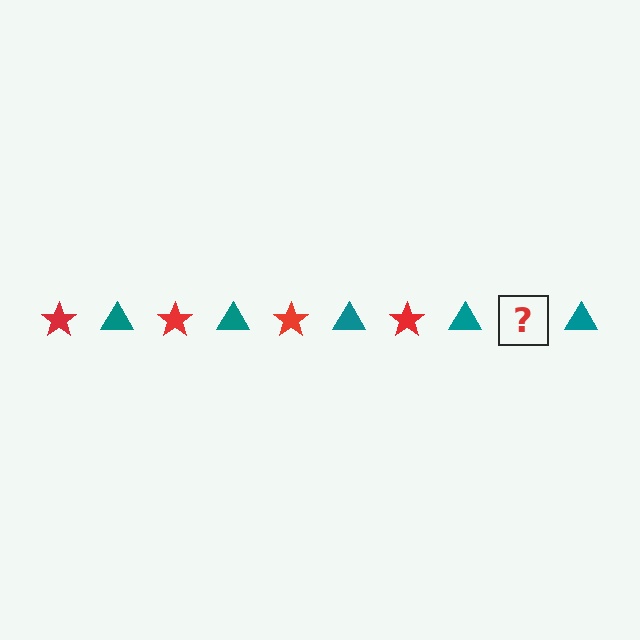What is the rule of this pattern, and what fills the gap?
The rule is that the pattern alternates between red star and teal triangle. The gap should be filled with a red star.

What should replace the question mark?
The question mark should be replaced with a red star.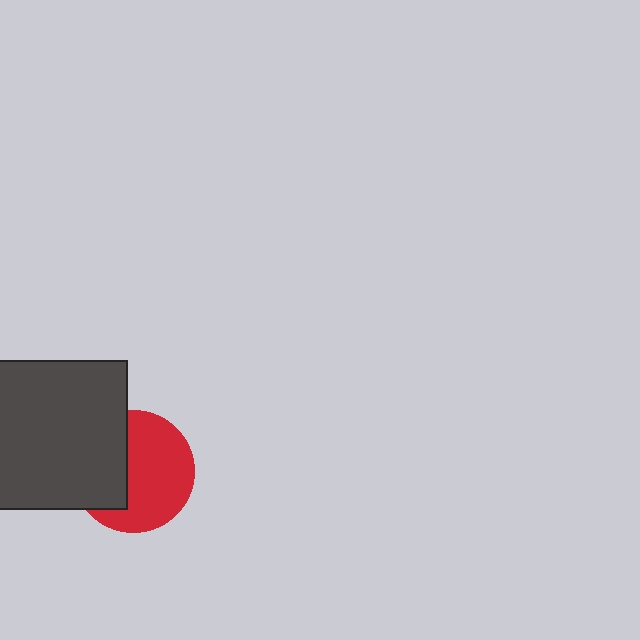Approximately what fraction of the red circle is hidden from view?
Roughly 38% of the red circle is hidden behind the dark gray square.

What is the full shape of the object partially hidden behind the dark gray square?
The partially hidden object is a red circle.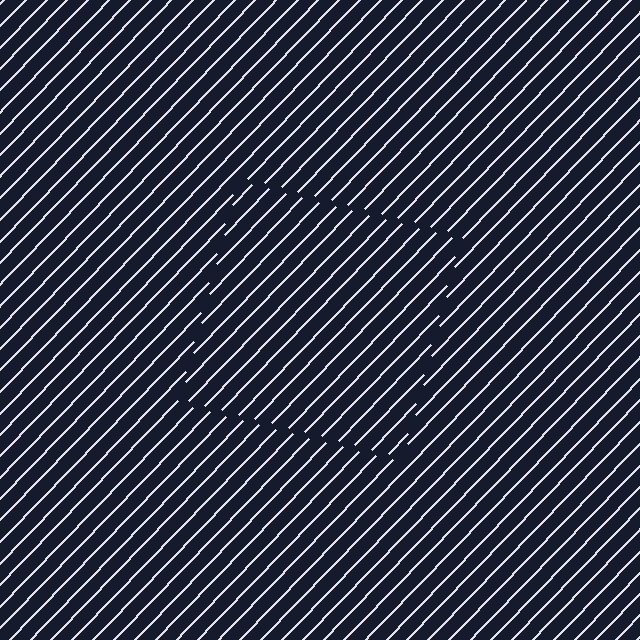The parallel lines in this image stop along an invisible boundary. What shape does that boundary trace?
An illusory square. The interior of the shape contains the same grating, shifted by half a period — the contour is defined by the phase discontinuity where line-ends from the inner and outer gratings abut.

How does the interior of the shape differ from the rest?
The interior of the shape contains the same grating, shifted by half a period — the contour is defined by the phase discontinuity where line-ends from the inner and outer gratings abut.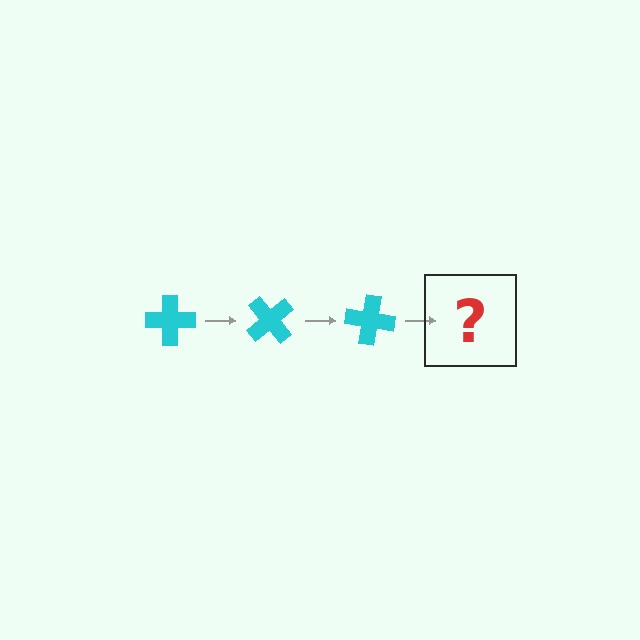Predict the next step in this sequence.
The next step is a cyan cross rotated 150 degrees.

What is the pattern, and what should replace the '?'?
The pattern is that the cross rotates 50 degrees each step. The '?' should be a cyan cross rotated 150 degrees.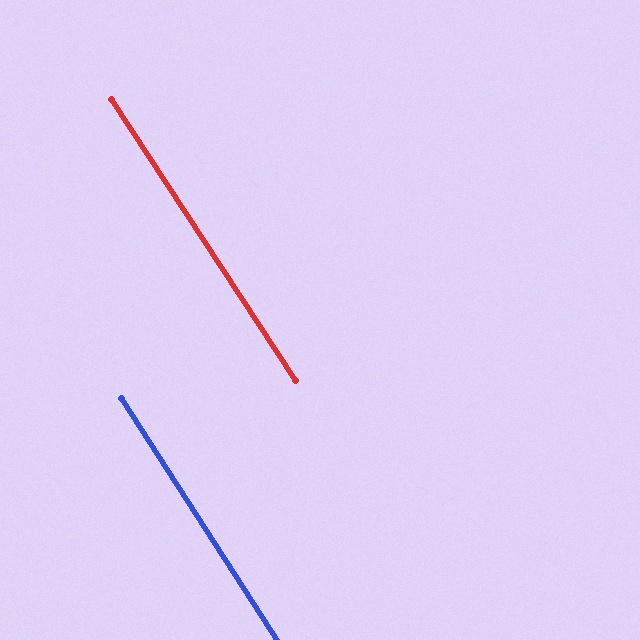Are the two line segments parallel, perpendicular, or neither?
Parallel — their directions differ by only 0.4°.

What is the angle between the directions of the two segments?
Approximately 0 degrees.